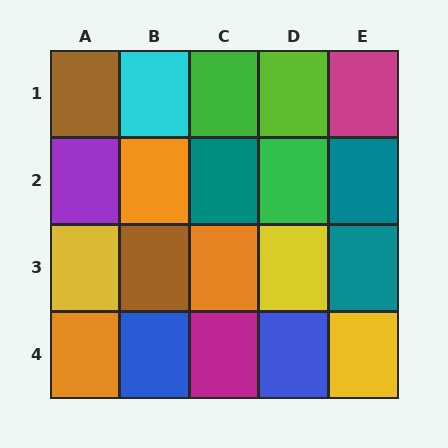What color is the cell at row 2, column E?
Teal.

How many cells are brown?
2 cells are brown.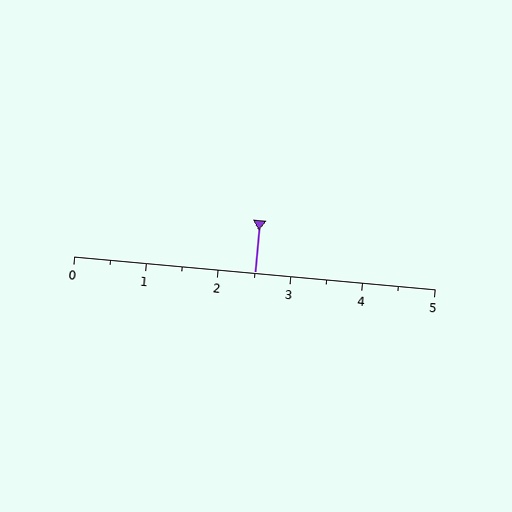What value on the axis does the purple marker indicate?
The marker indicates approximately 2.5.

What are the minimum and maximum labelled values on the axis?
The axis runs from 0 to 5.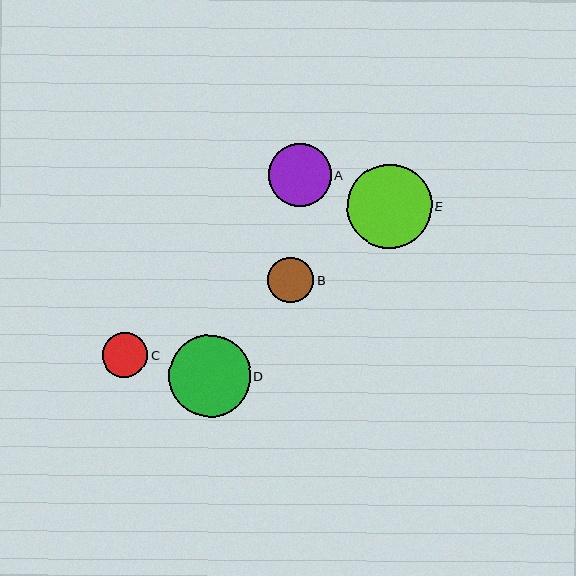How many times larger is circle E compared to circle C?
Circle E is approximately 1.9 times the size of circle C.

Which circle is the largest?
Circle E is the largest with a size of approximately 84 pixels.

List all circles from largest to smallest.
From largest to smallest: E, D, A, B, C.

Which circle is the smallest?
Circle C is the smallest with a size of approximately 45 pixels.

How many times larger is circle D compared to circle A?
Circle D is approximately 1.3 times the size of circle A.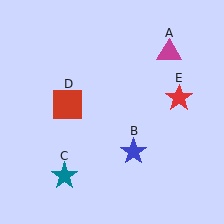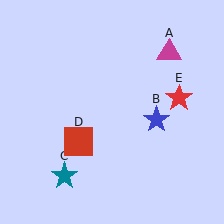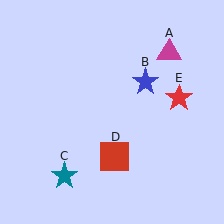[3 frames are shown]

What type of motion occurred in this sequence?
The blue star (object B), red square (object D) rotated counterclockwise around the center of the scene.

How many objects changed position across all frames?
2 objects changed position: blue star (object B), red square (object D).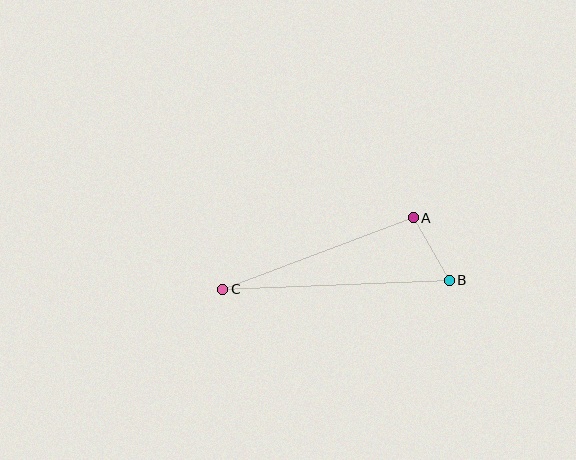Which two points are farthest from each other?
Points B and C are farthest from each other.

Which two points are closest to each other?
Points A and B are closest to each other.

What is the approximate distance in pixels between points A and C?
The distance between A and C is approximately 204 pixels.